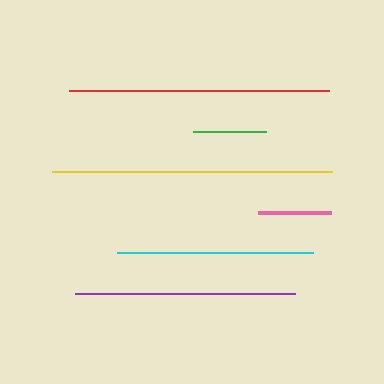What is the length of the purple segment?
The purple segment is approximately 220 pixels long.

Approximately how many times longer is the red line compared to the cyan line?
The red line is approximately 1.3 times the length of the cyan line.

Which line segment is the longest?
The yellow line is the longest at approximately 280 pixels.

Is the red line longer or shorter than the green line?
The red line is longer than the green line.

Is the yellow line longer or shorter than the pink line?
The yellow line is longer than the pink line.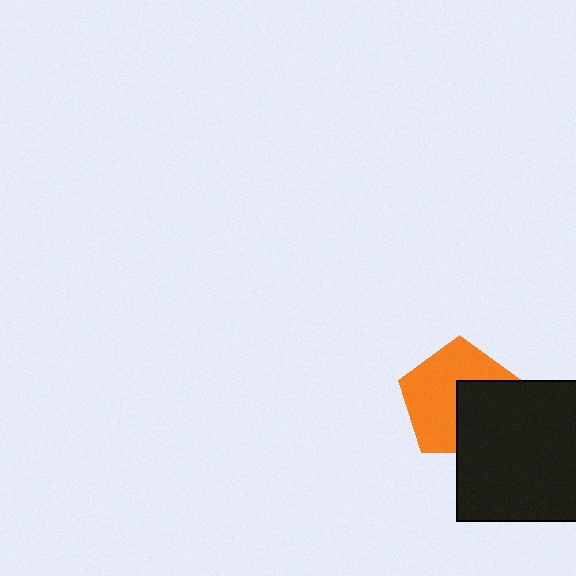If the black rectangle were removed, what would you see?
You would see the complete orange pentagon.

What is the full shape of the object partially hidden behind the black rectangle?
The partially hidden object is an orange pentagon.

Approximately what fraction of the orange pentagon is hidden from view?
Roughly 40% of the orange pentagon is hidden behind the black rectangle.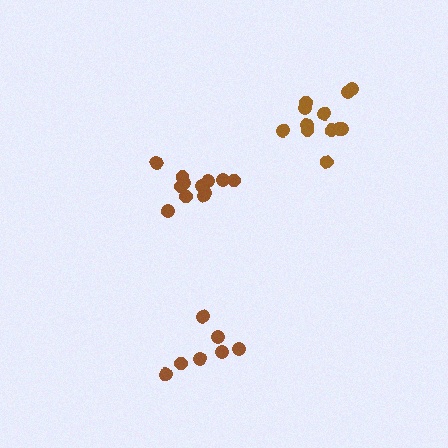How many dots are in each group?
Group 1: 7 dots, Group 2: 12 dots, Group 3: 12 dots (31 total).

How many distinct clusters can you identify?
There are 3 distinct clusters.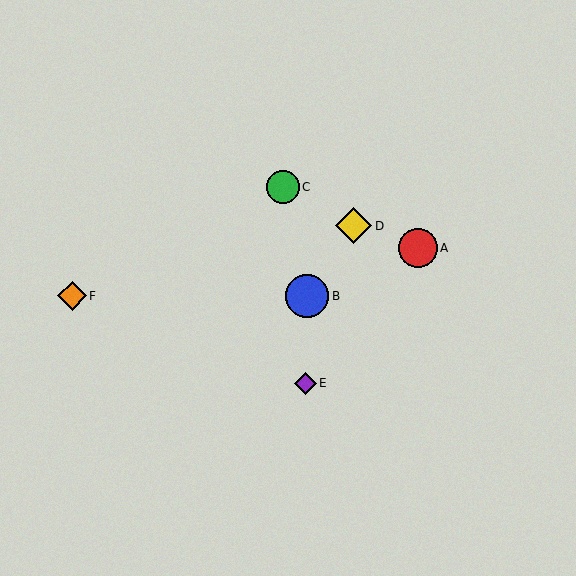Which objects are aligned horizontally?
Objects B, F are aligned horizontally.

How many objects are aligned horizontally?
2 objects (B, F) are aligned horizontally.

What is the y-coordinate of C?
Object C is at y≈187.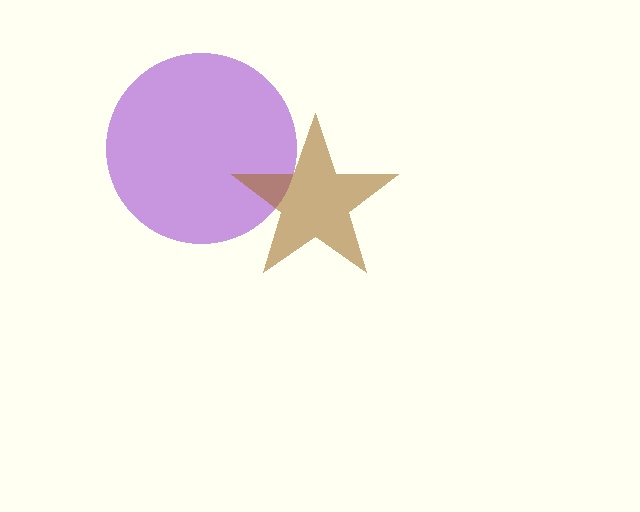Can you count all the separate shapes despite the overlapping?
Yes, there are 2 separate shapes.